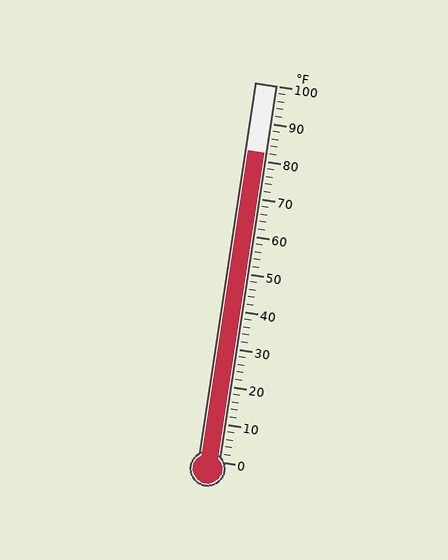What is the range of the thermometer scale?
The thermometer scale ranges from 0°F to 100°F.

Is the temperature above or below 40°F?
The temperature is above 40°F.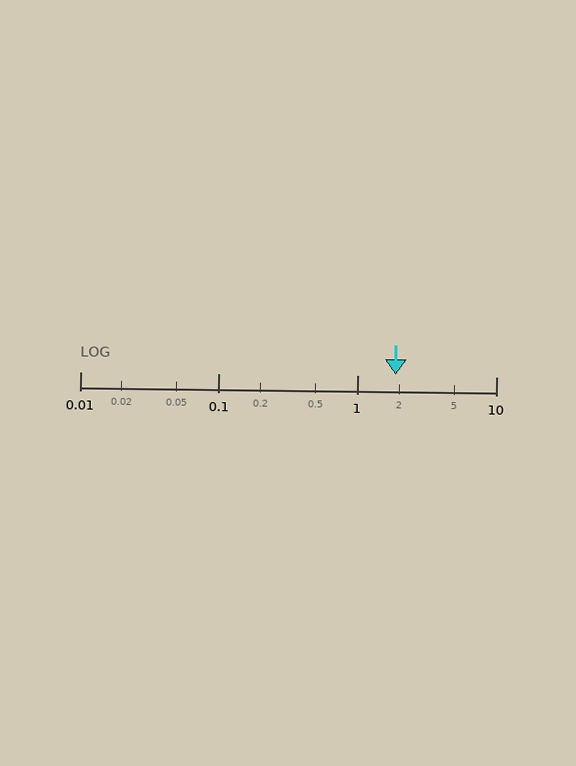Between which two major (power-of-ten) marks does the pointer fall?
The pointer is between 1 and 10.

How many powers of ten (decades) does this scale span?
The scale spans 3 decades, from 0.01 to 10.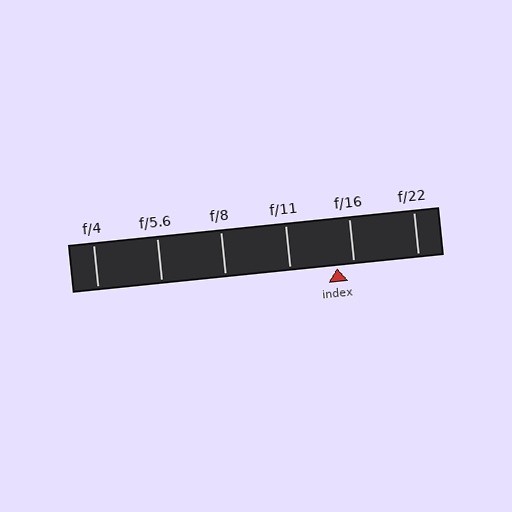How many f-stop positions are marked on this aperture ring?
There are 6 f-stop positions marked.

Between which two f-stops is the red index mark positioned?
The index mark is between f/11 and f/16.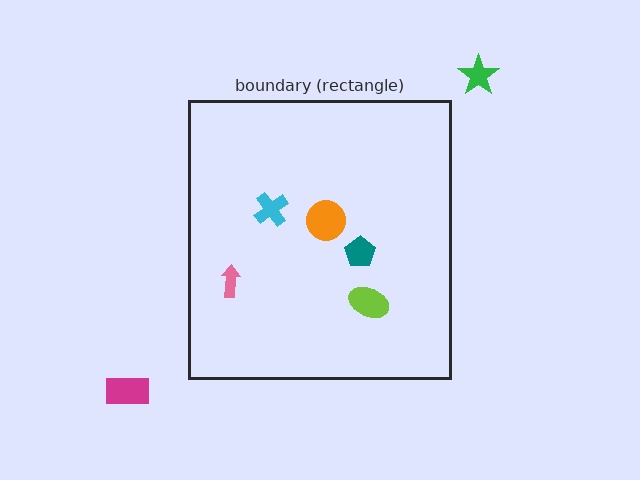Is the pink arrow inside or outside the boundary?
Inside.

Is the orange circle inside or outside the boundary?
Inside.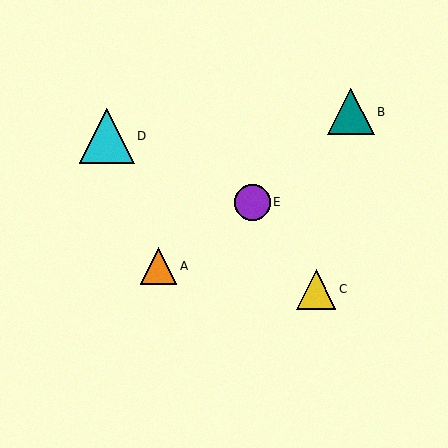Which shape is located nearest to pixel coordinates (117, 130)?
The cyan triangle (labeled D) at (107, 136) is nearest to that location.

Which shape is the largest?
The cyan triangle (labeled D) is the largest.